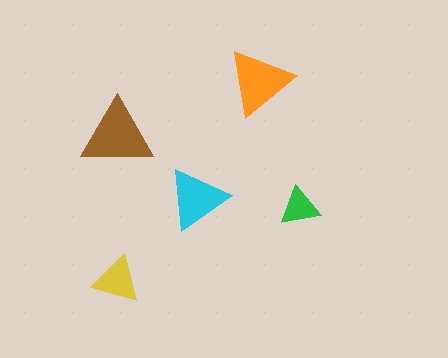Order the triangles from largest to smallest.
the brown one, the orange one, the cyan one, the yellow one, the green one.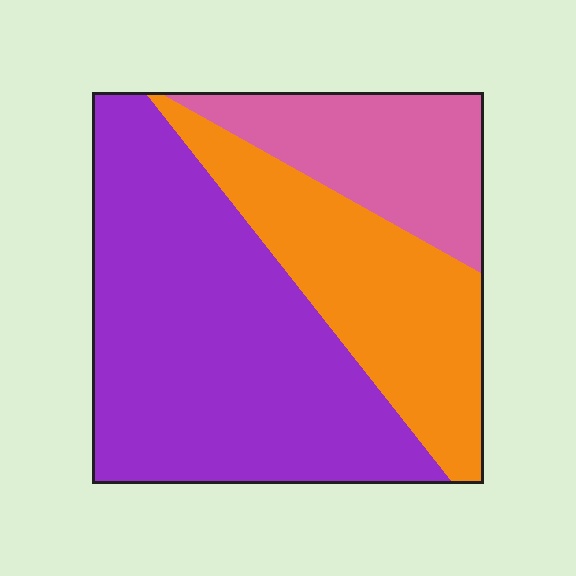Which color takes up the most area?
Purple, at roughly 55%.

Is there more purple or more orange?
Purple.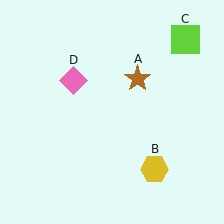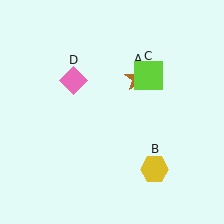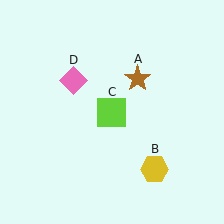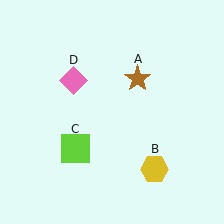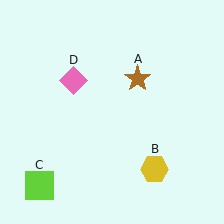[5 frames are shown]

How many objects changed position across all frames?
1 object changed position: lime square (object C).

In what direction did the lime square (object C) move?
The lime square (object C) moved down and to the left.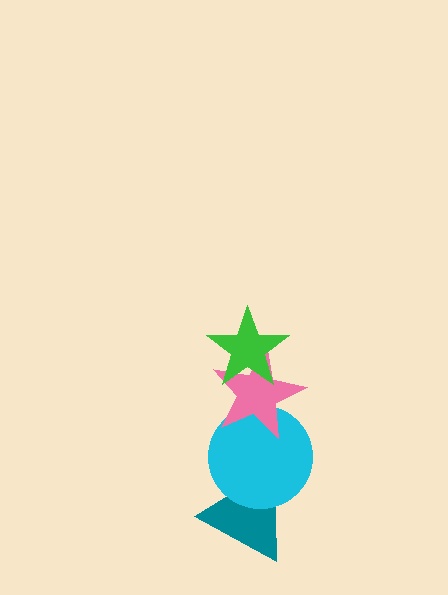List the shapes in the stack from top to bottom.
From top to bottom: the green star, the pink star, the cyan circle, the teal triangle.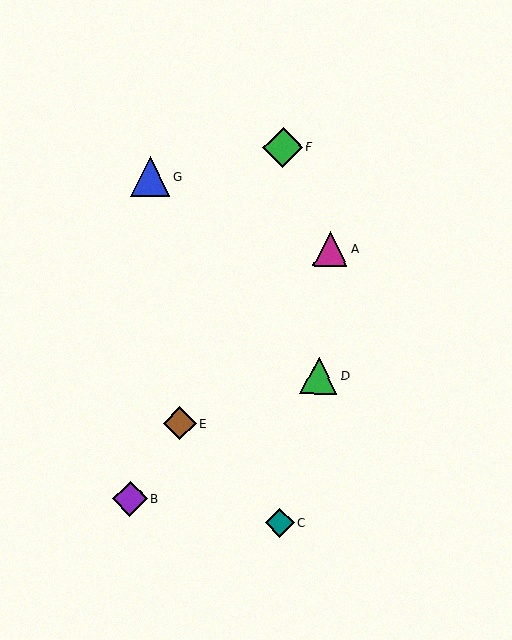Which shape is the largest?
The blue triangle (labeled G) is the largest.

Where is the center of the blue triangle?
The center of the blue triangle is at (150, 177).